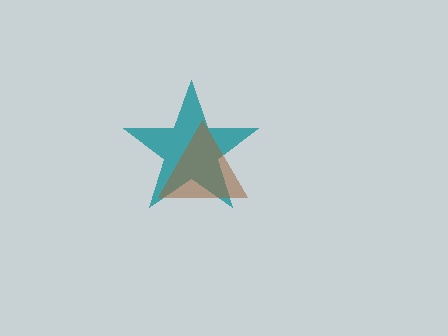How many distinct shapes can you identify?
There are 2 distinct shapes: a teal star, a brown triangle.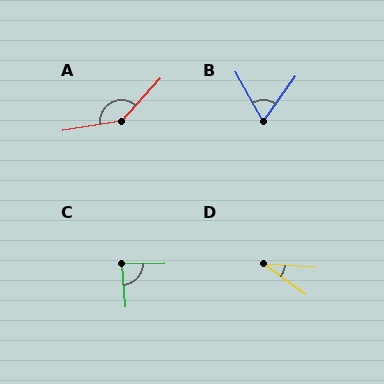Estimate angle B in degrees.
Approximately 64 degrees.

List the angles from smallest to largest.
D (33°), B (64°), C (86°), A (142°).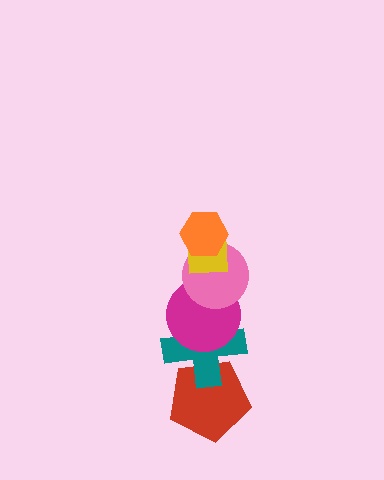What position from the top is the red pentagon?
The red pentagon is 6th from the top.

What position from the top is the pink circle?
The pink circle is 3rd from the top.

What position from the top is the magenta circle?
The magenta circle is 4th from the top.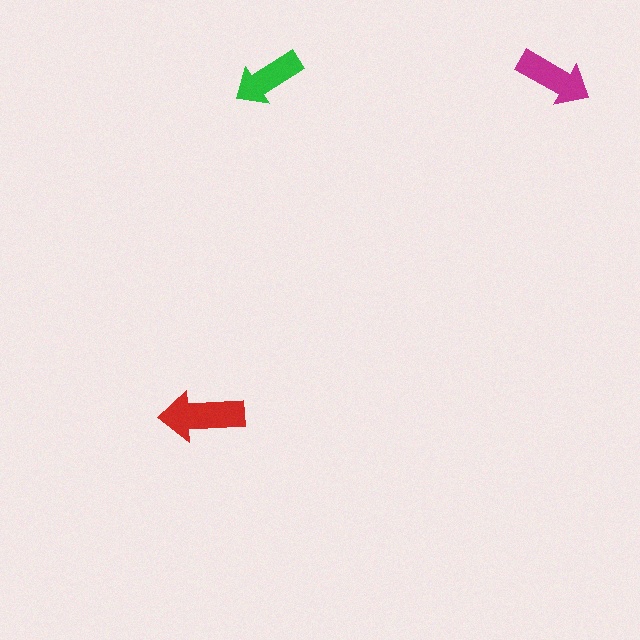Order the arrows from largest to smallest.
the red one, the magenta one, the green one.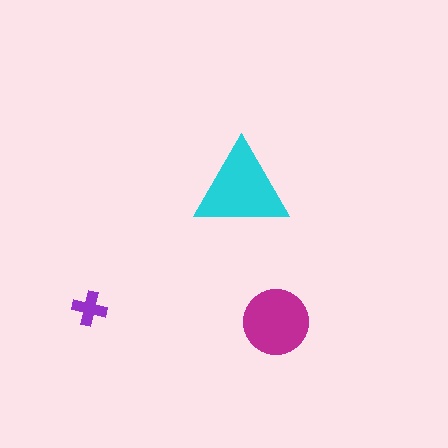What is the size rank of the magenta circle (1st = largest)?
2nd.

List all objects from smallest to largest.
The purple cross, the magenta circle, the cyan triangle.